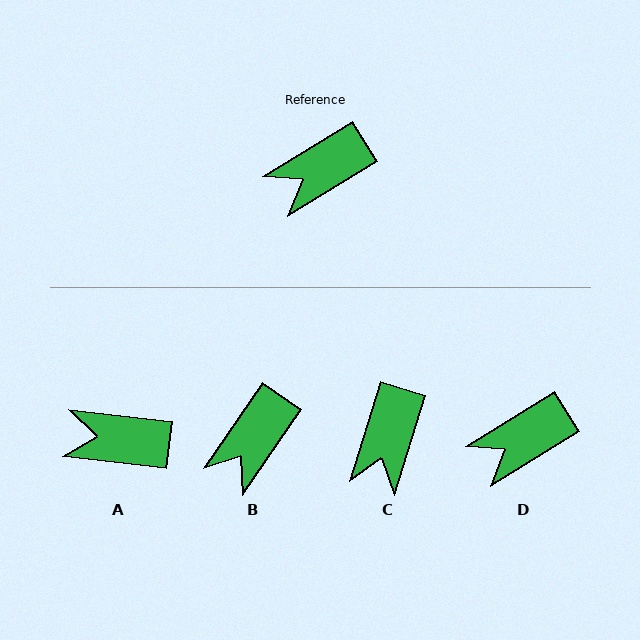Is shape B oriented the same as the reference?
No, it is off by about 24 degrees.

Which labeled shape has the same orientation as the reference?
D.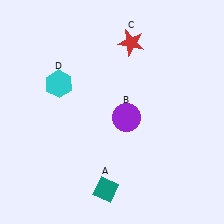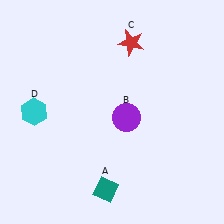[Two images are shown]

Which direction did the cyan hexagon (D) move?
The cyan hexagon (D) moved down.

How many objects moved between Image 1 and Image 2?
1 object moved between the two images.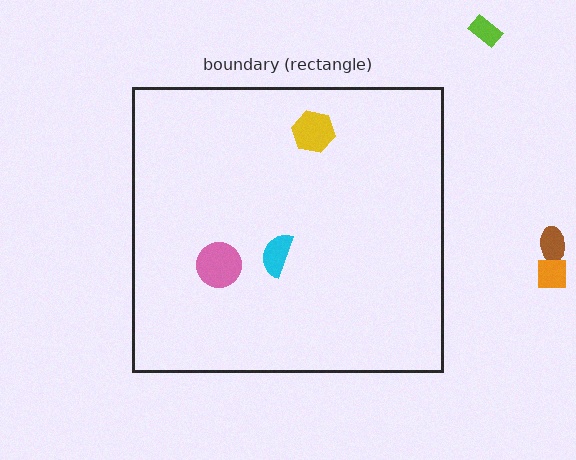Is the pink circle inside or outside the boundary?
Inside.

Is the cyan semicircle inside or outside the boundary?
Inside.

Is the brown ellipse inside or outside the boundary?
Outside.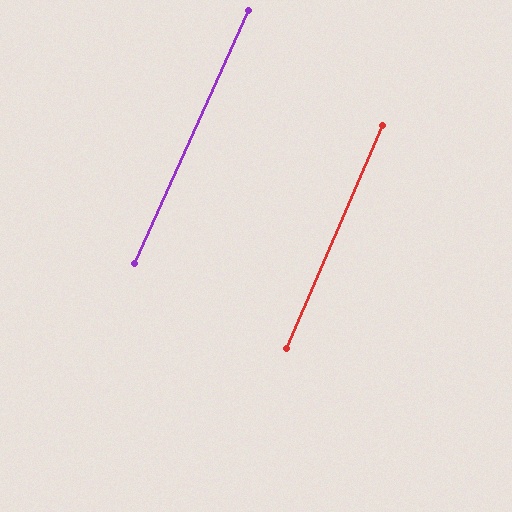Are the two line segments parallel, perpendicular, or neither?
Parallel — their directions differ by only 0.9°.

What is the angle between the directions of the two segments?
Approximately 1 degree.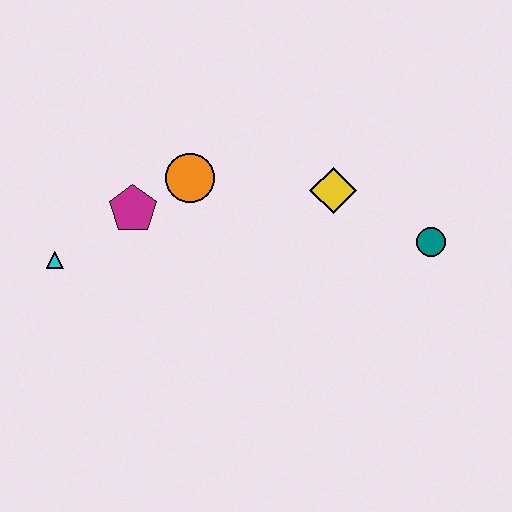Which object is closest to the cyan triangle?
The magenta pentagon is closest to the cyan triangle.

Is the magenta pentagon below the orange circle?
Yes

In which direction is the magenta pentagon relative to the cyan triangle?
The magenta pentagon is to the right of the cyan triangle.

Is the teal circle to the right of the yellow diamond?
Yes